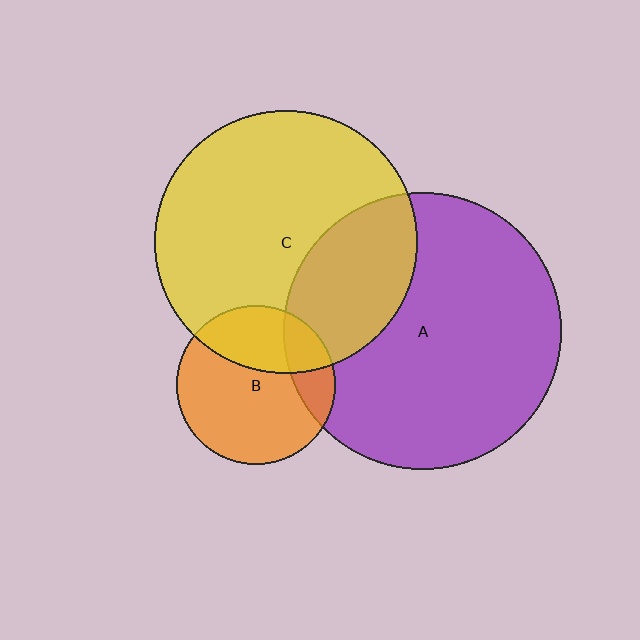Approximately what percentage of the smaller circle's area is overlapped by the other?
Approximately 35%.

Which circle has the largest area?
Circle A (purple).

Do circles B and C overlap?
Yes.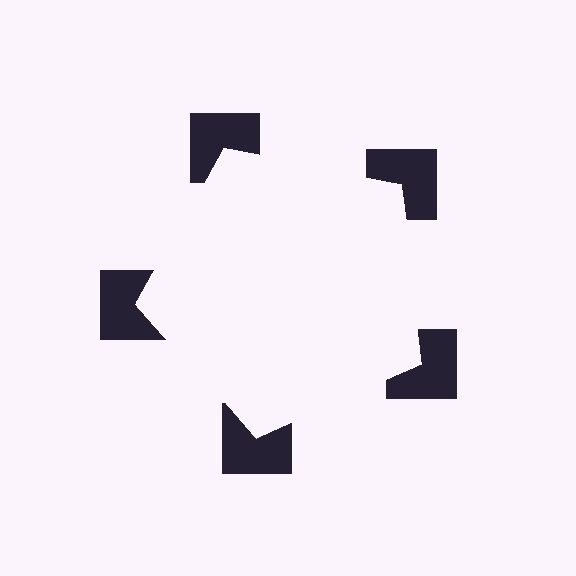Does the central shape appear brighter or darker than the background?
It typically appears slightly brighter than the background, even though no actual brightness change is drawn.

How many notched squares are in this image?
There are 5 — one at each vertex of the illusory pentagon.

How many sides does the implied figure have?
5 sides.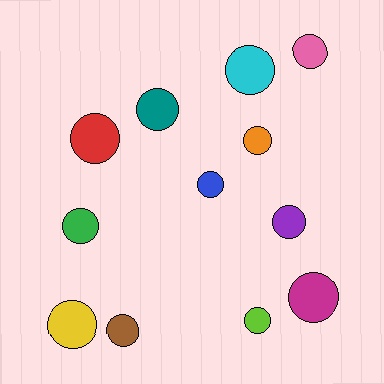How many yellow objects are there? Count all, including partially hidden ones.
There is 1 yellow object.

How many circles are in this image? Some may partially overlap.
There are 12 circles.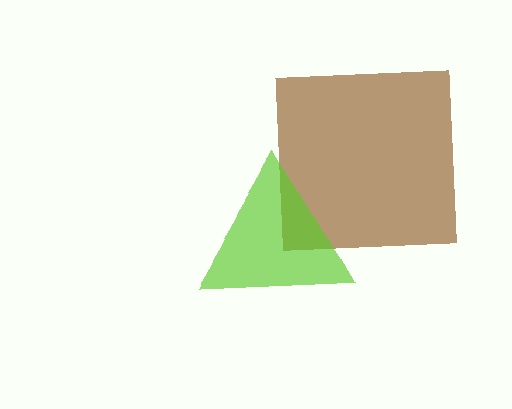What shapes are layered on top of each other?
The layered shapes are: a brown square, a lime triangle.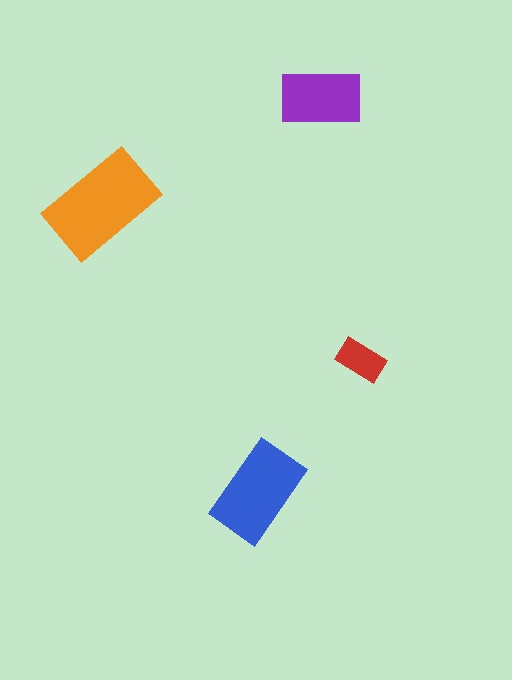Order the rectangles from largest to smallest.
the orange one, the blue one, the purple one, the red one.